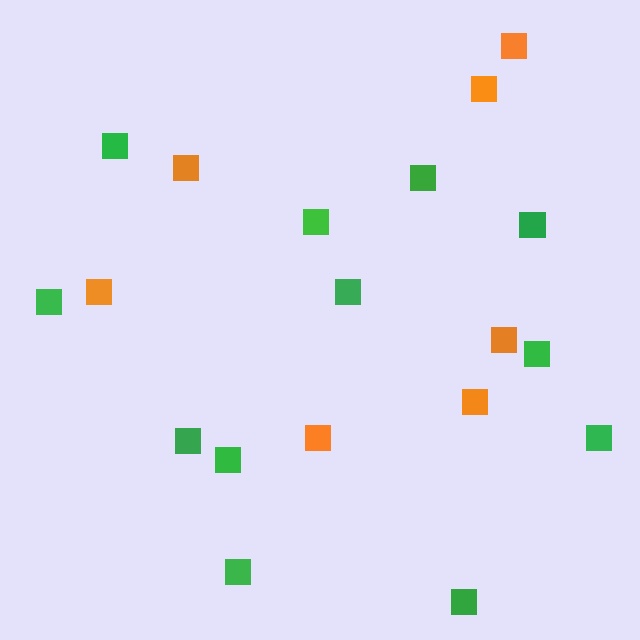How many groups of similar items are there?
There are 2 groups: one group of green squares (12) and one group of orange squares (7).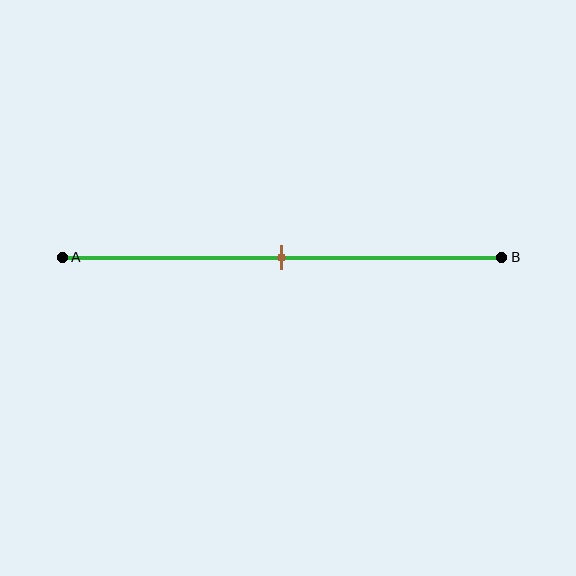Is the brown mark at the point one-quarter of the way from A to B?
No, the mark is at about 50% from A, not at the 25% one-quarter point.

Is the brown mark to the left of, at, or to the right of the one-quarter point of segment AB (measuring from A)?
The brown mark is to the right of the one-quarter point of segment AB.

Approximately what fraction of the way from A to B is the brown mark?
The brown mark is approximately 50% of the way from A to B.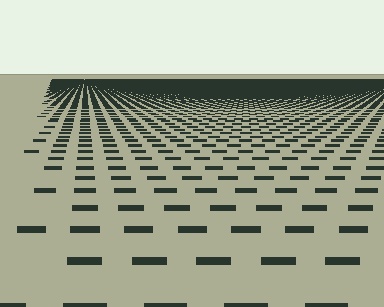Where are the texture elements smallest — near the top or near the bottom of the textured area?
Near the top.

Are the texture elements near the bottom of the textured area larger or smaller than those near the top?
Larger. Near the bottom, elements are closer to the viewer and appear at a bigger on-screen size.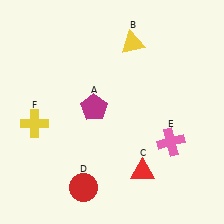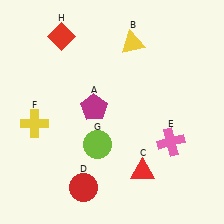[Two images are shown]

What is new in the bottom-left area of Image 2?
A lime circle (G) was added in the bottom-left area of Image 2.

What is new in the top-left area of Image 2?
A red diamond (H) was added in the top-left area of Image 2.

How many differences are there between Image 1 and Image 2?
There are 2 differences between the two images.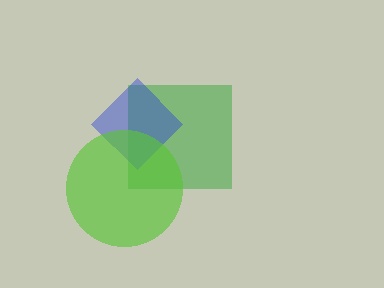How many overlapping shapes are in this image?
There are 3 overlapping shapes in the image.